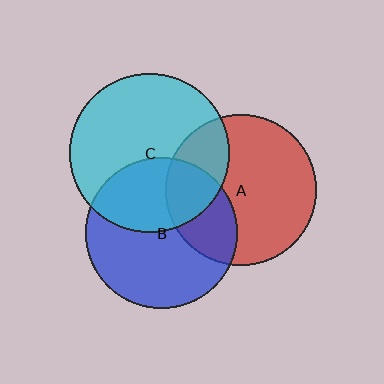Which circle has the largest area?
Circle C (cyan).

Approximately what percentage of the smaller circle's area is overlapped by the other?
Approximately 40%.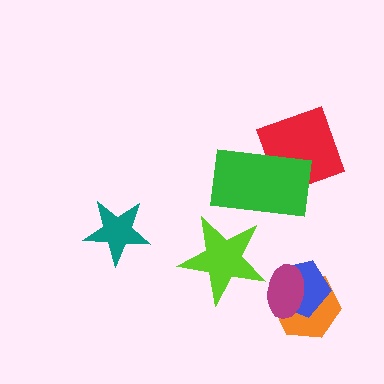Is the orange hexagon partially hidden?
Yes, it is partially covered by another shape.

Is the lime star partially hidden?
Yes, it is partially covered by another shape.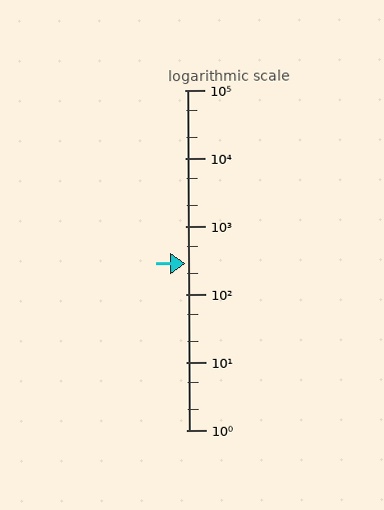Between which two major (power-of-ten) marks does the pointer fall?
The pointer is between 100 and 1000.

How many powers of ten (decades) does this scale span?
The scale spans 5 decades, from 1 to 100000.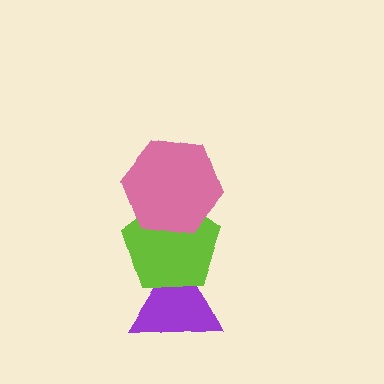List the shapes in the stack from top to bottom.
From top to bottom: the pink hexagon, the lime pentagon, the purple triangle.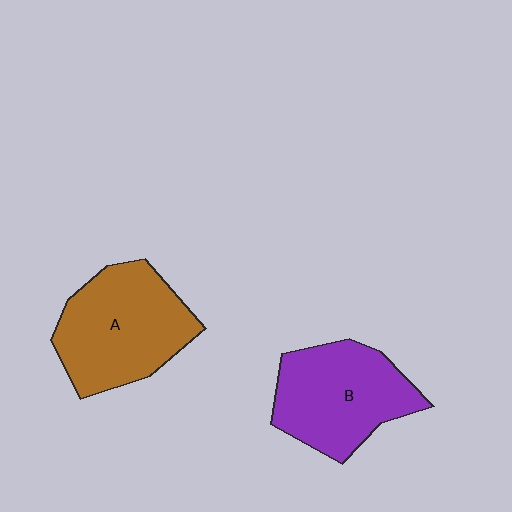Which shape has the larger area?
Shape A (brown).